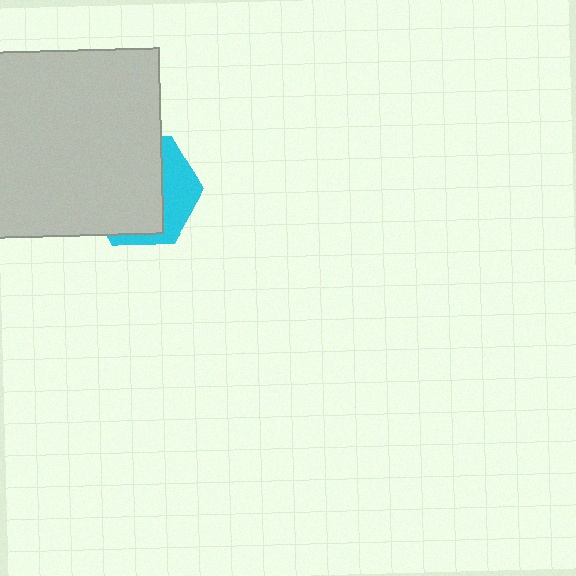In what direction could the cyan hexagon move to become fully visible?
The cyan hexagon could move toward the lower-right. That would shift it out from behind the light gray square entirely.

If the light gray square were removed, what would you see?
You would see the complete cyan hexagon.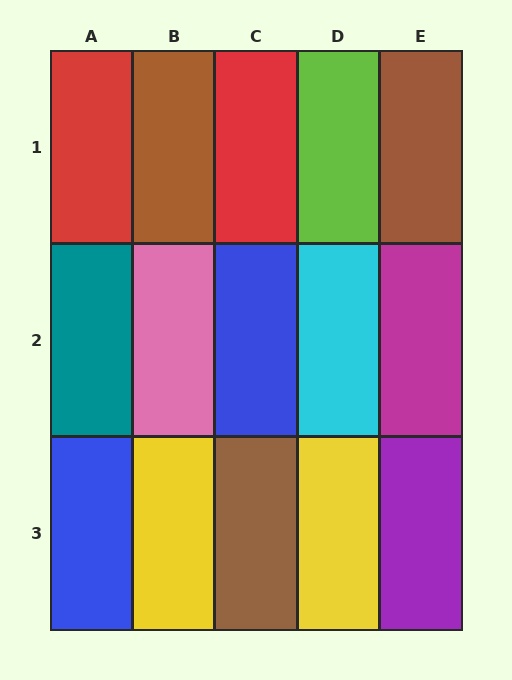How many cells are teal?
1 cell is teal.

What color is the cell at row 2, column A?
Teal.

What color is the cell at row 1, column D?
Lime.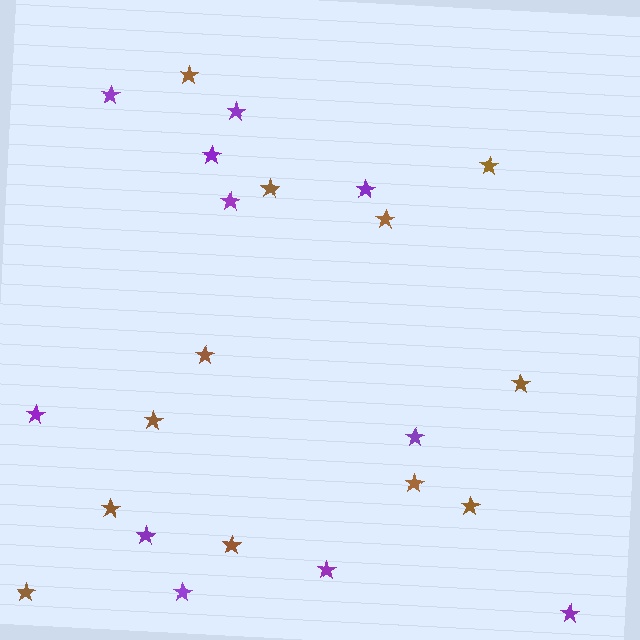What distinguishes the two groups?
There are 2 groups: one group of brown stars (12) and one group of purple stars (11).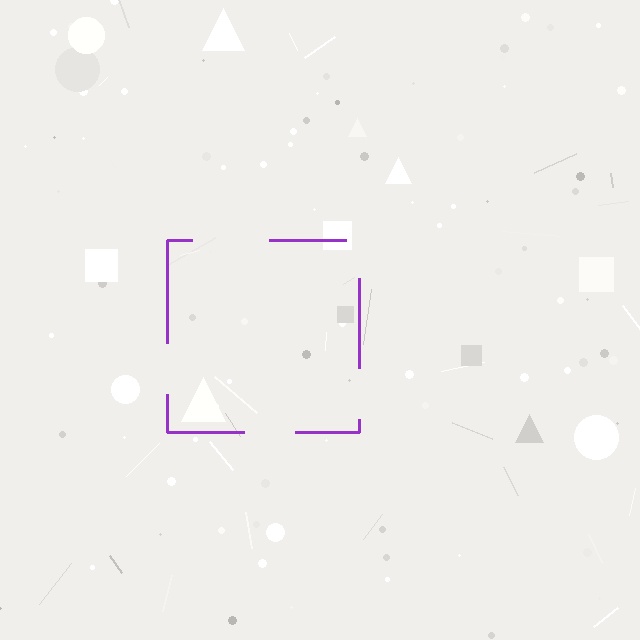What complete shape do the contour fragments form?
The contour fragments form a square.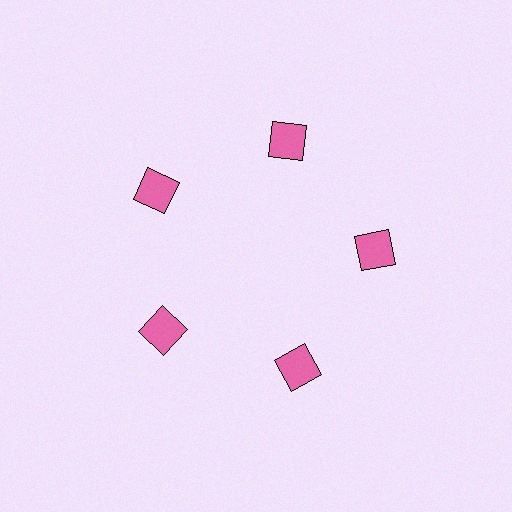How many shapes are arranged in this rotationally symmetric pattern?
There are 5 shapes, arranged in 5 groups of 1.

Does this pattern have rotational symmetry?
Yes, this pattern has 5-fold rotational symmetry. It looks the same after rotating 72 degrees around the center.